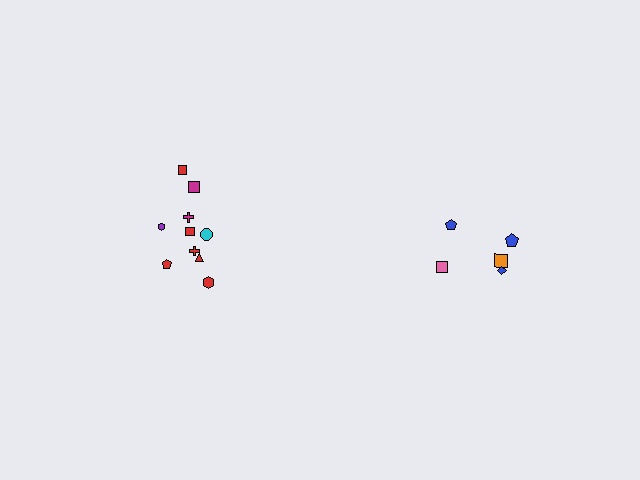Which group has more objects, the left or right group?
The left group.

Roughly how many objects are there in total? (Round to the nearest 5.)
Roughly 15 objects in total.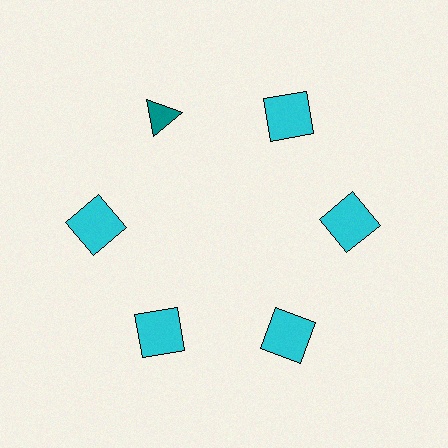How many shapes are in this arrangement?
There are 6 shapes arranged in a ring pattern.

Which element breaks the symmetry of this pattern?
The teal triangle at roughly the 11 o'clock position breaks the symmetry. All other shapes are cyan squares.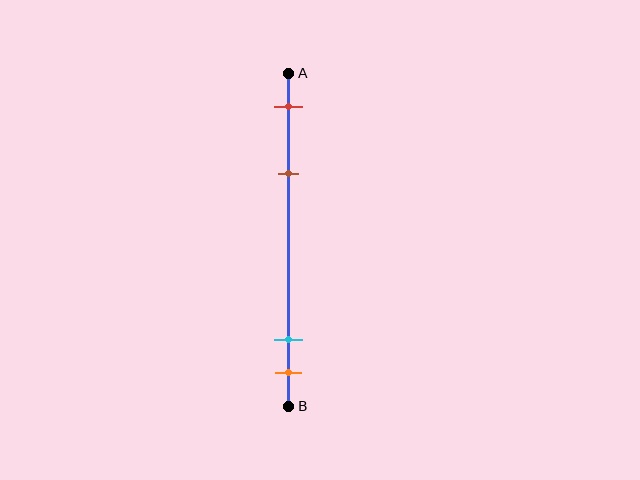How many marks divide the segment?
There are 4 marks dividing the segment.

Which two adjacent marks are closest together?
The cyan and orange marks are the closest adjacent pair.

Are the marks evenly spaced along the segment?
No, the marks are not evenly spaced.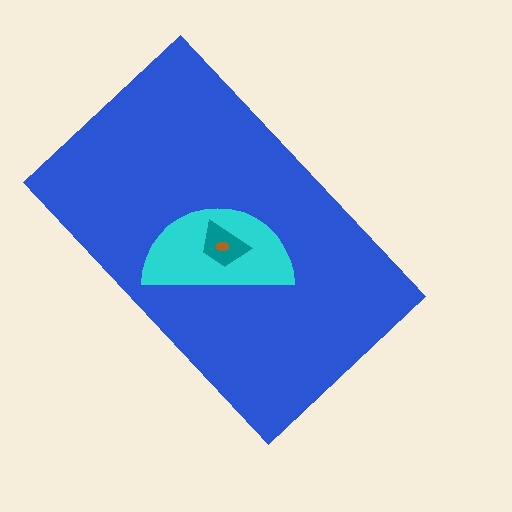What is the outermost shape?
The blue rectangle.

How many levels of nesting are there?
4.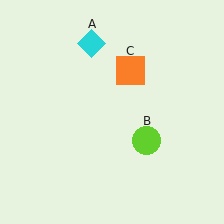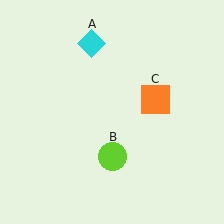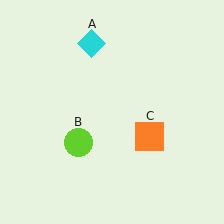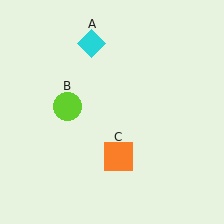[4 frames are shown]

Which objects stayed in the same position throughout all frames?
Cyan diamond (object A) remained stationary.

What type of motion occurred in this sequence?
The lime circle (object B), orange square (object C) rotated clockwise around the center of the scene.